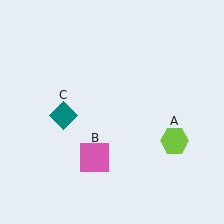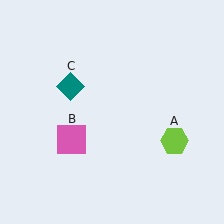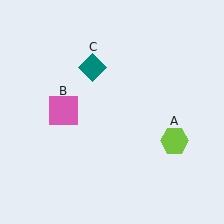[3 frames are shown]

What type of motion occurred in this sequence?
The pink square (object B), teal diamond (object C) rotated clockwise around the center of the scene.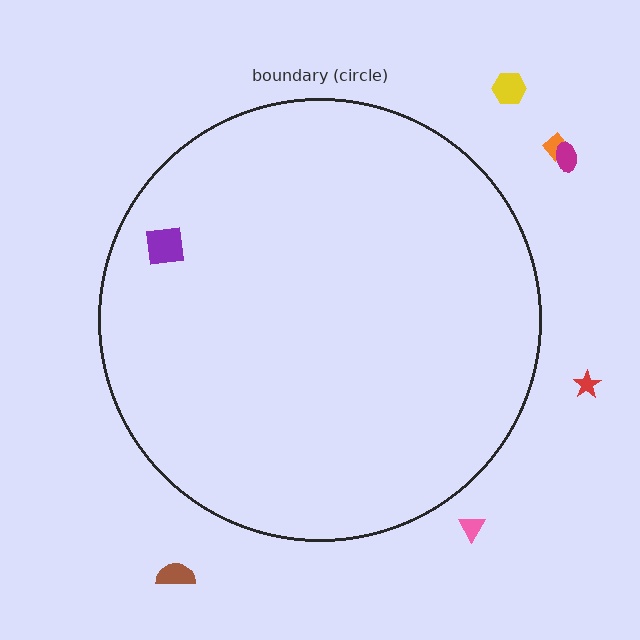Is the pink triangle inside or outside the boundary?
Outside.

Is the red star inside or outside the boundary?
Outside.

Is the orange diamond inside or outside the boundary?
Outside.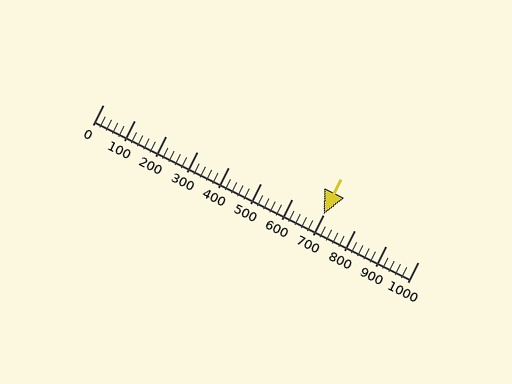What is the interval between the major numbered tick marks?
The major tick marks are spaced 100 units apart.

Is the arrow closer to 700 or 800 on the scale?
The arrow is closer to 700.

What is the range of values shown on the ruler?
The ruler shows values from 0 to 1000.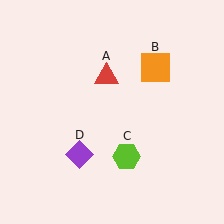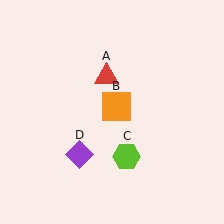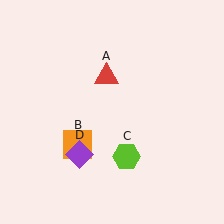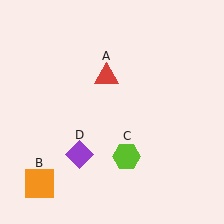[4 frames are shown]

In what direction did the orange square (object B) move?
The orange square (object B) moved down and to the left.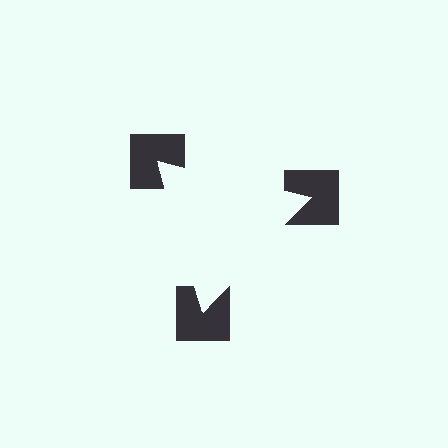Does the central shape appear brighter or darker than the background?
It typically appears slightly brighter than the background, even though no actual brightness change is drawn.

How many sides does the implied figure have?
3 sides.